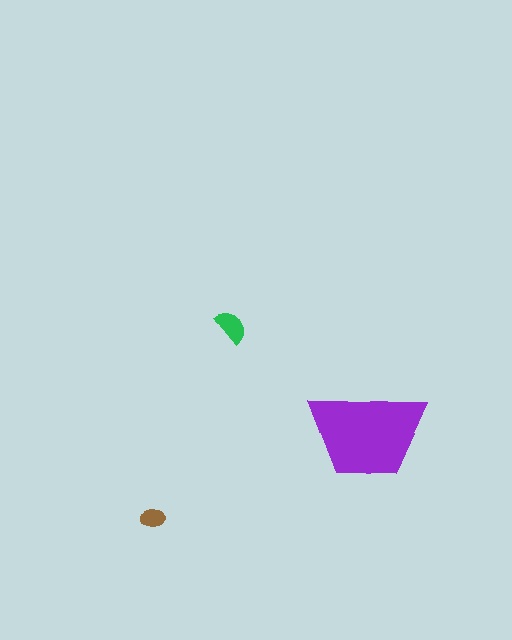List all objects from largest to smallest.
The purple trapezoid, the green semicircle, the brown ellipse.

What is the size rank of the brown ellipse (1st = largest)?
3rd.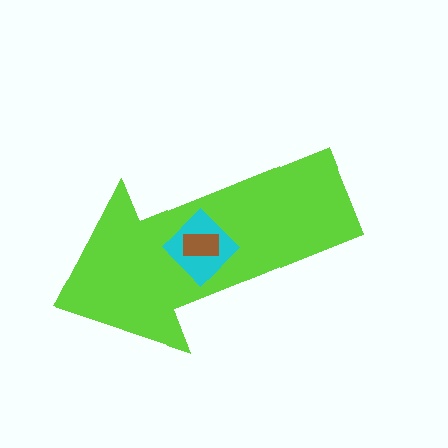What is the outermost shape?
The lime arrow.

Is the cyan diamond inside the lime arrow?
Yes.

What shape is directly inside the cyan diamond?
The brown rectangle.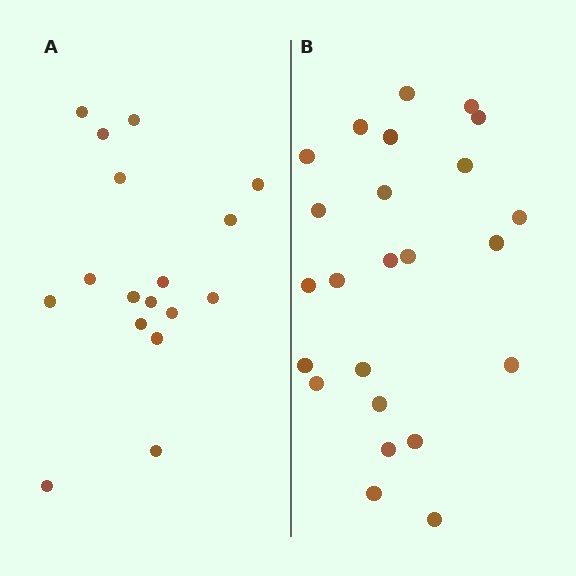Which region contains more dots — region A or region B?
Region B (the right region) has more dots.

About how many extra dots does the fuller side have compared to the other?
Region B has roughly 8 or so more dots than region A.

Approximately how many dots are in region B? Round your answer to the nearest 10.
About 20 dots. (The exact count is 24, which rounds to 20.)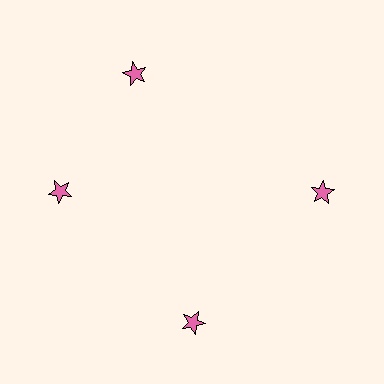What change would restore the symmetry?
The symmetry would be restored by rotating it back into even spacing with its neighbors so that all 4 stars sit at equal angles and equal distance from the center.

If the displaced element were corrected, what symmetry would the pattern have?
It would have 4-fold rotational symmetry — the pattern would map onto itself every 90 degrees.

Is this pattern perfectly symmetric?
No. The 4 pink stars are arranged in a ring, but one element near the 12 o'clock position is rotated out of alignment along the ring, breaking the 4-fold rotational symmetry.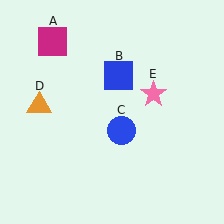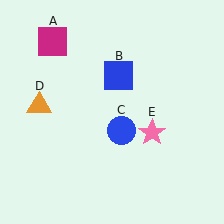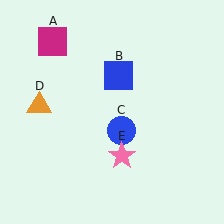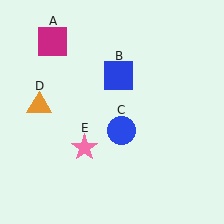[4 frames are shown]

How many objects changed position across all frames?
1 object changed position: pink star (object E).